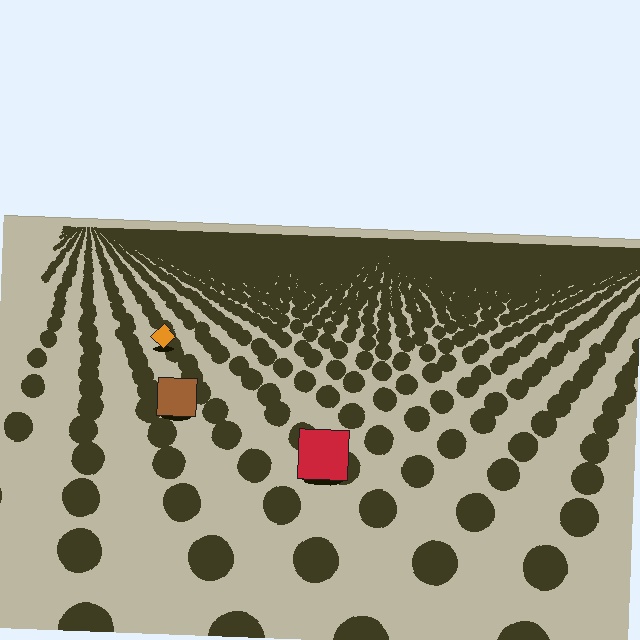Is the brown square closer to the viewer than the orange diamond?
Yes. The brown square is closer — you can tell from the texture gradient: the ground texture is coarser near it.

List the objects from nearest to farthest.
From nearest to farthest: the red square, the brown square, the orange diamond.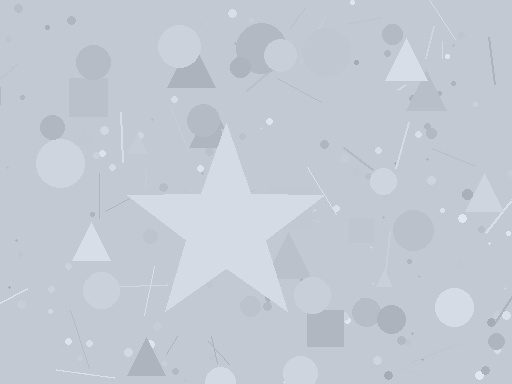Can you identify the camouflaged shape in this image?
The camouflaged shape is a star.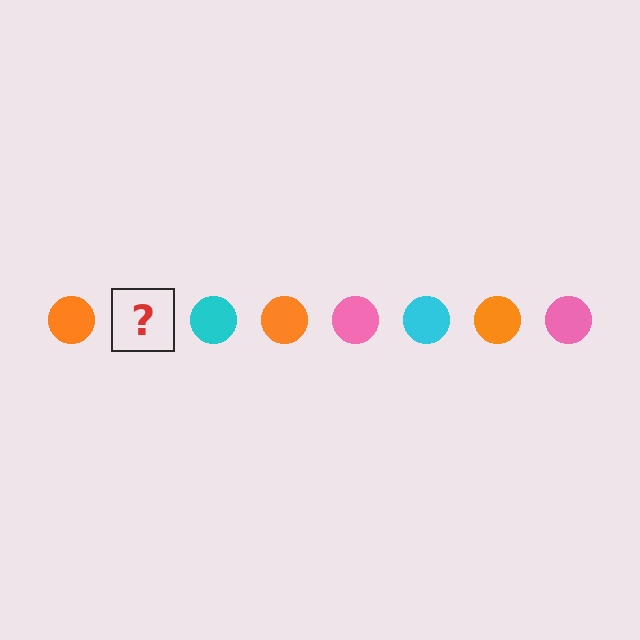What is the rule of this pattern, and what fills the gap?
The rule is that the pattern cycles through orange, pink, cyan circles. The gap should be filled with a pink circle.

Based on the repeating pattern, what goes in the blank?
The blank should be a pink circle.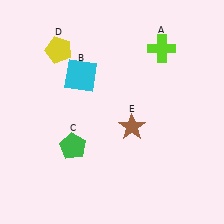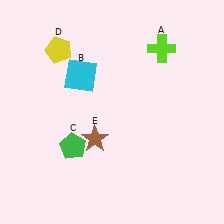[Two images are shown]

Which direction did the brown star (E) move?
The brown star (E) moved left.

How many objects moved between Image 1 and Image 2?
1 object moved between the two images.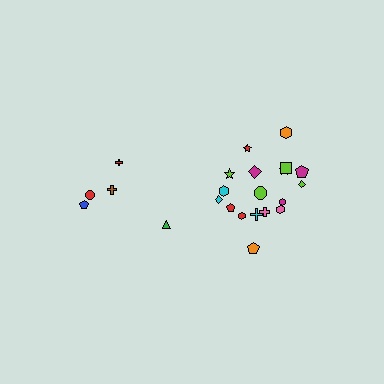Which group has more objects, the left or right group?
The right group.